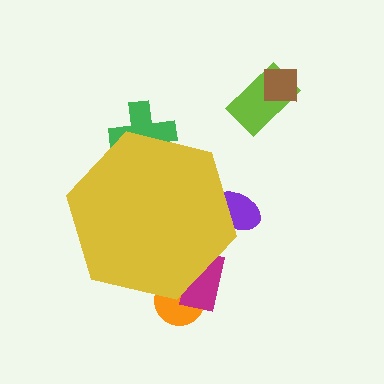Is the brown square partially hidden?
No, the brown square is fully visible.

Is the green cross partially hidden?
Yes, the green cross is partially hidden behind the yellow hexagon.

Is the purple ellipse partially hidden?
Yes, the purple ellipse is partially hidden behind the yellow hexagon.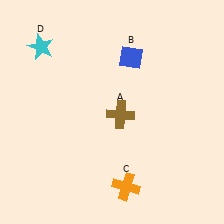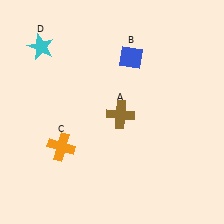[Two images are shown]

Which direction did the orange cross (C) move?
The orange cross (C) moved left.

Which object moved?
The orange cross (C) moved left.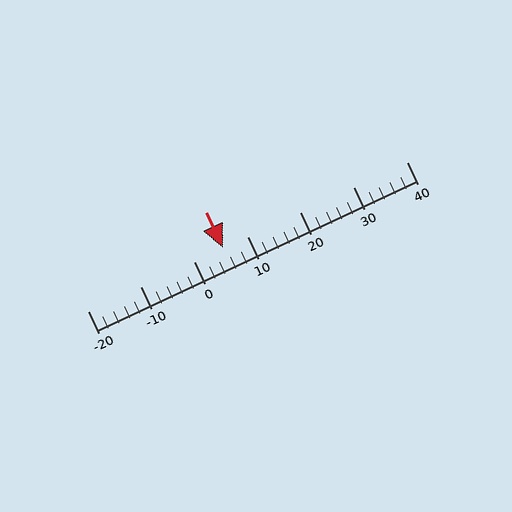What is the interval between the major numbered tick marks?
The major tick marks are spaced 10 units apart.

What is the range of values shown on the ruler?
The ruler shows values from -20 to 40.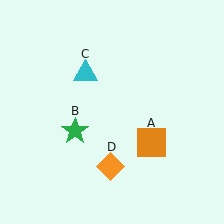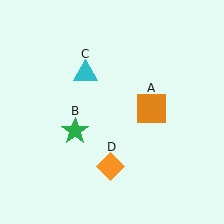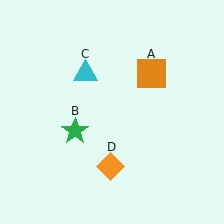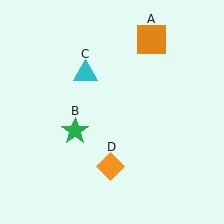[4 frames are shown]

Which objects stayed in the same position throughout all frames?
Green star (object B) and cyan triangle (object C) and orange diamond (object D) remained stationary.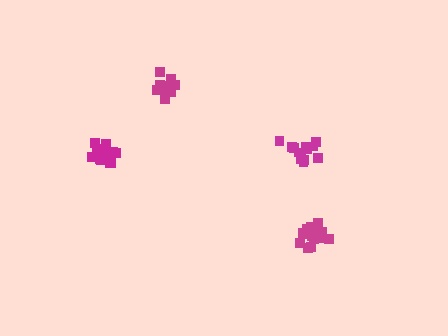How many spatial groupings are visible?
There are 4 spatial groupings.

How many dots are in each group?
Group 1: 18 dots, Group 2: 13 dots, Group 3: 14 dots, Group 4: 14 dots (59 total).